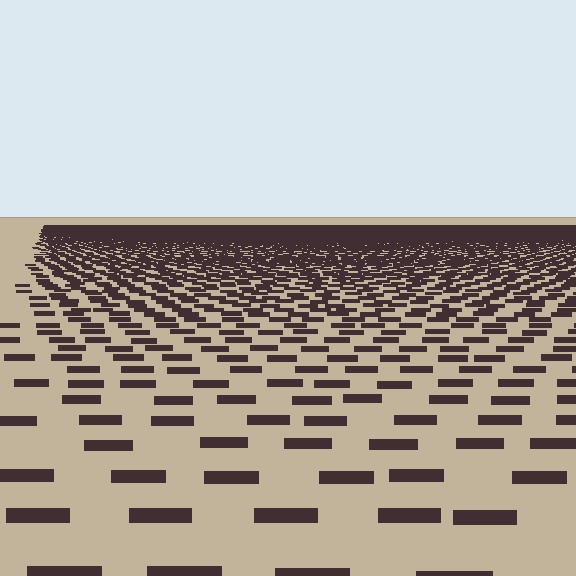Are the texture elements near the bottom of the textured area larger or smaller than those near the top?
Larger. Near the bottom, elements are closer to the viewer and appear at a bigger on-screen size.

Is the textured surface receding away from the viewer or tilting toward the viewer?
The surface is receding away from the viewer. Texture elements get smaller and denser toward the top.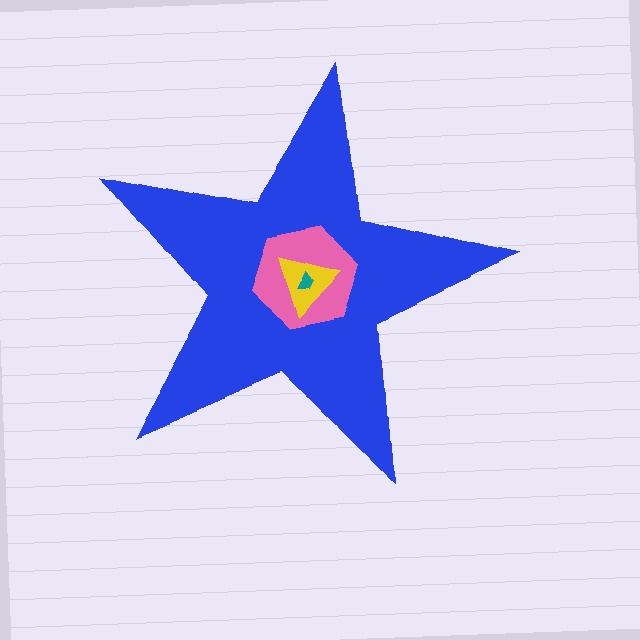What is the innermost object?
The teal trapezoid.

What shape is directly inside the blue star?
The pink hexagon.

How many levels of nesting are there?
4.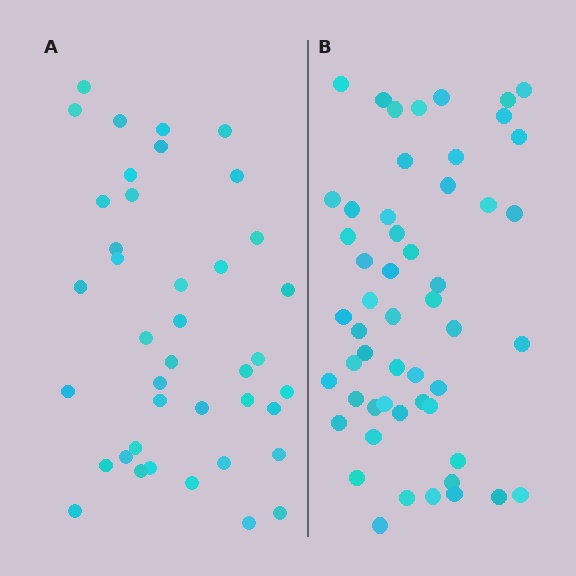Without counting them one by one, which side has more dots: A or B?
Region B (the right region) has more dots.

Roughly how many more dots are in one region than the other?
Region B has approximately 15 more dots than region A.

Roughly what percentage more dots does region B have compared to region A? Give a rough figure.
About 30% more.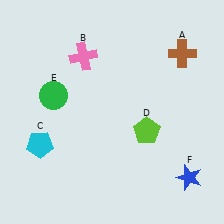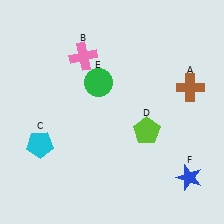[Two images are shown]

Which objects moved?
The objects that moved are: the brown cross (A), the green circle (E).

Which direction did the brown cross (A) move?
The brown cross (A) moved down.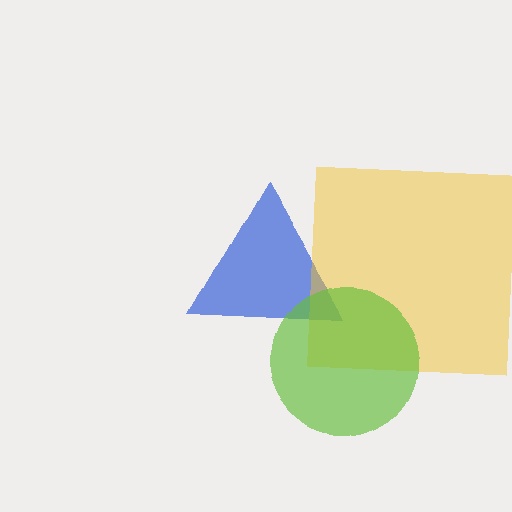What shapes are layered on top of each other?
The layered shapes are: a blue triangle, a yellow square, a lime circle.